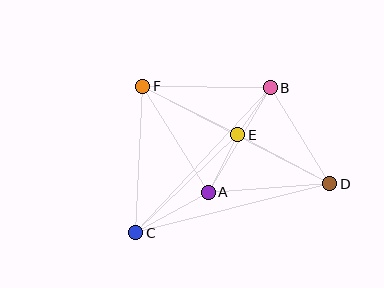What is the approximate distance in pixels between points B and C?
The distance between B and C is approximately 198 pixels.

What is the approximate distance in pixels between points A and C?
The distance between A and C is approximately 83 pixels.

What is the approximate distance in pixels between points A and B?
The distance between A and B is approximately 121 pixels.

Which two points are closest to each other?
Points B and E are closest to each other.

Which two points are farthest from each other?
Points D and F are farthest from each other.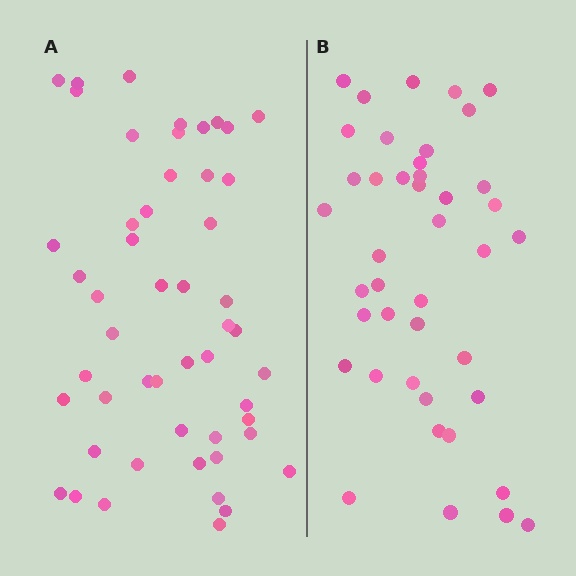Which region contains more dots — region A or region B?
Region A (the left region) has more dots.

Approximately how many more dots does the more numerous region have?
Region A has roughly 8 or so more dots than region B.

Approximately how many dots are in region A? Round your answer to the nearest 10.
About 50 dots. (The exact count is 51, which rounds to 50.)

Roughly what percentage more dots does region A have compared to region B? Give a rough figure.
About 20% more.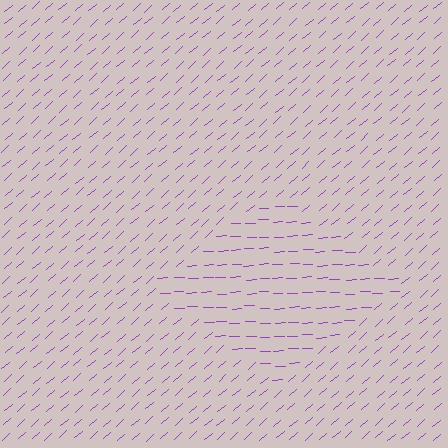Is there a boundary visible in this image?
Yes, there is a texture boundary formed by a change in line orientation.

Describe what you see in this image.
The image is filled with small purple line segments. A diamond region in the image has lines oriented differently from the surrounding lines, creating a visible texture boundary.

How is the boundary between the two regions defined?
The boundary is defined purely by a change in line orientation (approximately 38 degrees difference). All lines are the same color and thickness.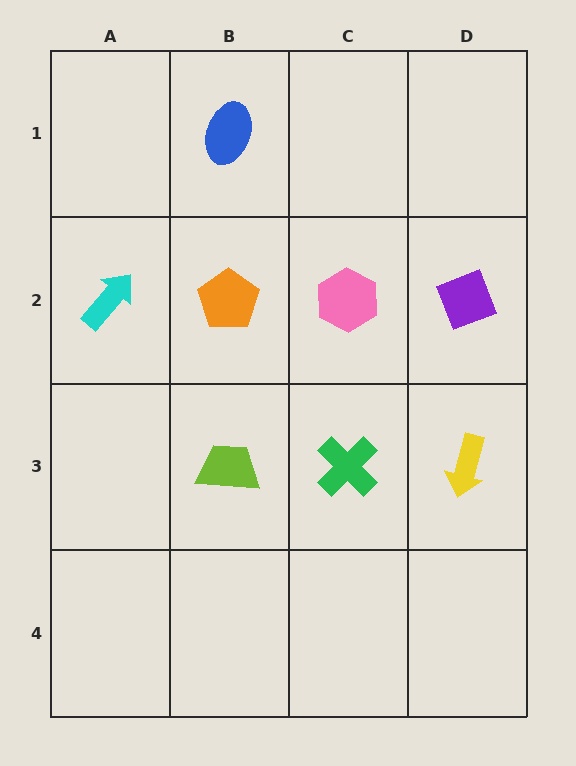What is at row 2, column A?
A cyan arrow.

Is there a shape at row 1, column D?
No, that cell is empty.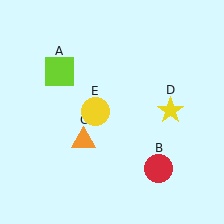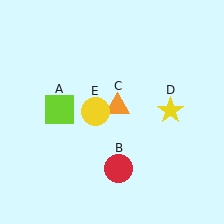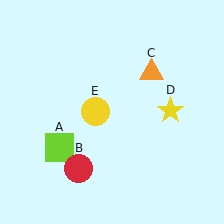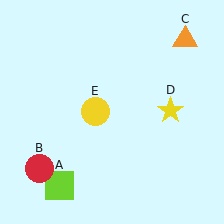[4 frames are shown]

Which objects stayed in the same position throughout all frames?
Yellow star (object D) and yellow circle (object E) remained stationary.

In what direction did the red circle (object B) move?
The red circle (object B) moved left.